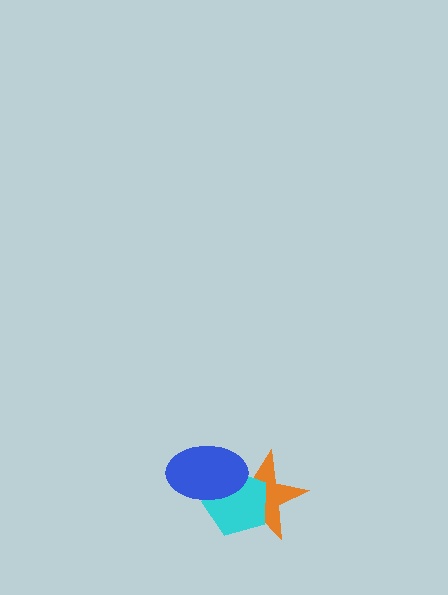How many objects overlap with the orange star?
2 objects overlap with the orange star.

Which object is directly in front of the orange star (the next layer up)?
The cyan pentagon is directly in front of the orange star.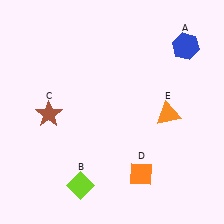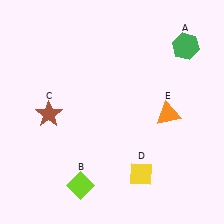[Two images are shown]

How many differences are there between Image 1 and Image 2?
There are 2 differences between the two images.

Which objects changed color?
A changed from blue to green. D changed from orange to yellow.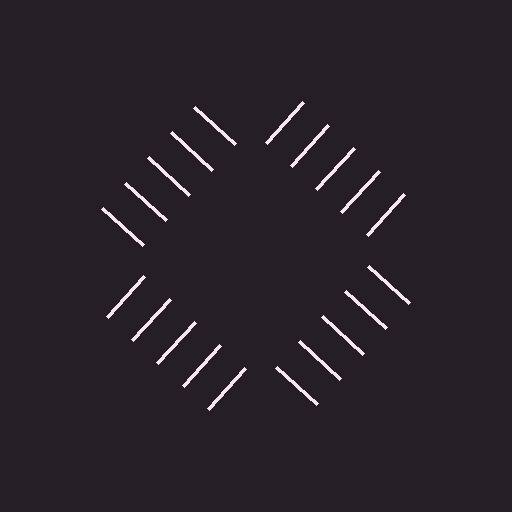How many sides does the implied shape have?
4 sides — the line-ends trace a square.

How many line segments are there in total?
20 — 5 along each of the 4 edges.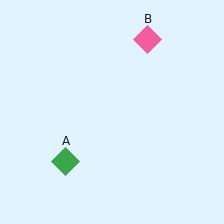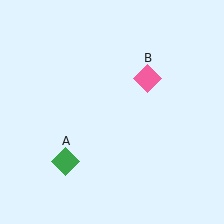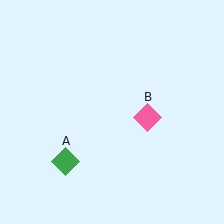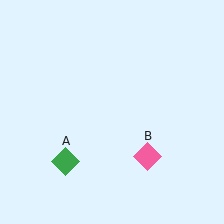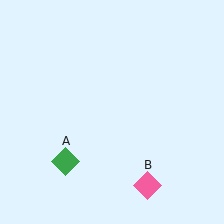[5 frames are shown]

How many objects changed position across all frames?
1 object changed position: pink diamond (object B).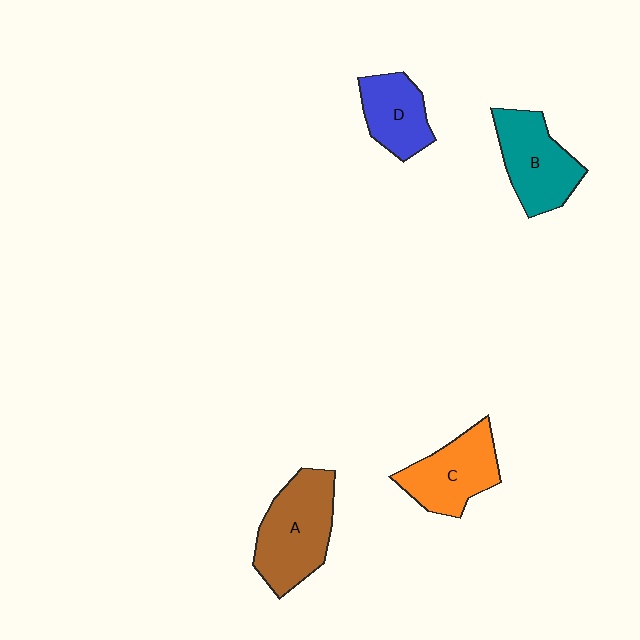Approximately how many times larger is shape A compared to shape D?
Approximately 1.6 times.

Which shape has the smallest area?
Shape D (blue).